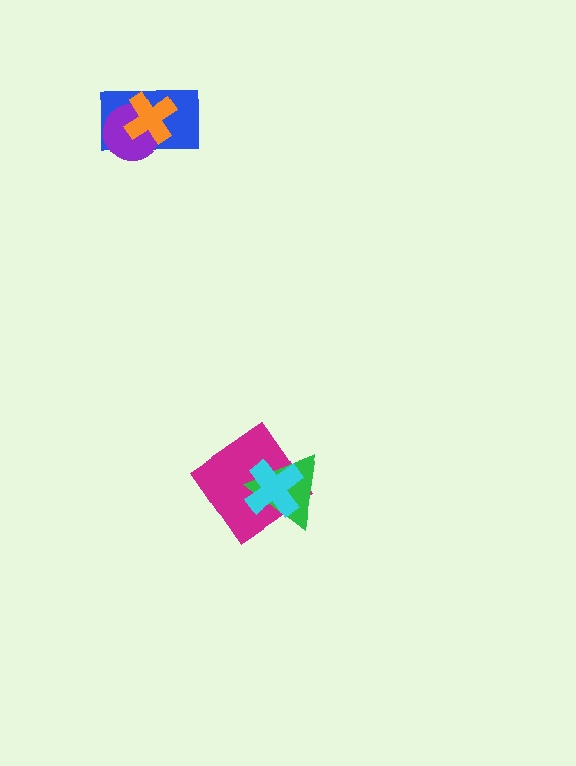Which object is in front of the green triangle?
The cyan cross is in front of the green triangle.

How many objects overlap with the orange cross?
2 objects overlap with the orange cross.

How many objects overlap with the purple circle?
2 objects overlap with the purple circle.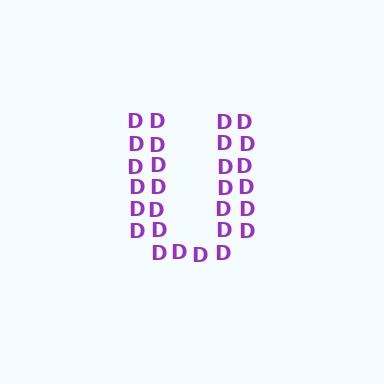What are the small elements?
The small elements are letter D's.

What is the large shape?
The large shape is the letter U.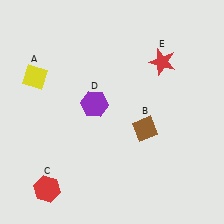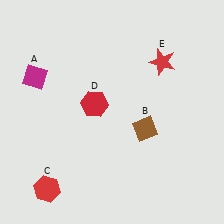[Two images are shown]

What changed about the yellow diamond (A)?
In Image 1, A is yellow. In Image 2, it changed to magenta.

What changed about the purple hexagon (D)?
In Image 1, D is purple. In Image 2, it changed to red.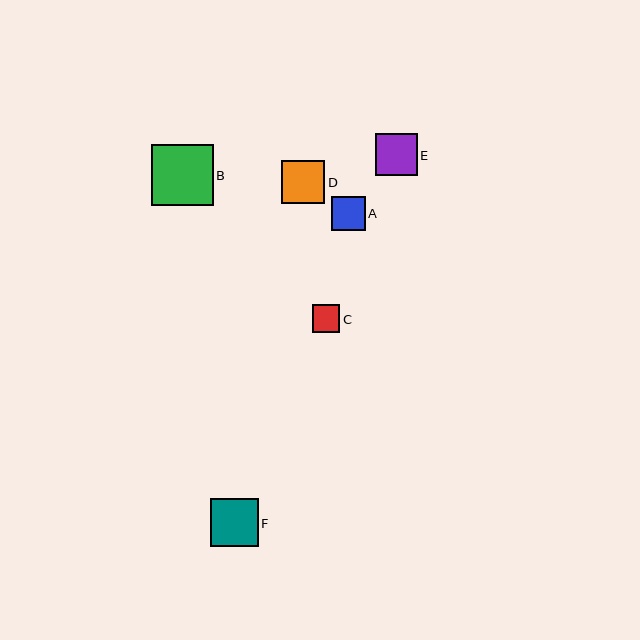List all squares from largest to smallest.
From largest to smallest: B, F, D, E, A, C.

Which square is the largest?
Square B is the largest with a size of approximately 62 pixels.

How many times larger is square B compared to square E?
Square B is approximately 1.5 times the size of square E.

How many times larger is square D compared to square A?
Square D is approximately 1.3 times the size of square A.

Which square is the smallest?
Square C is the smallest with a size of approximately 28 pixels.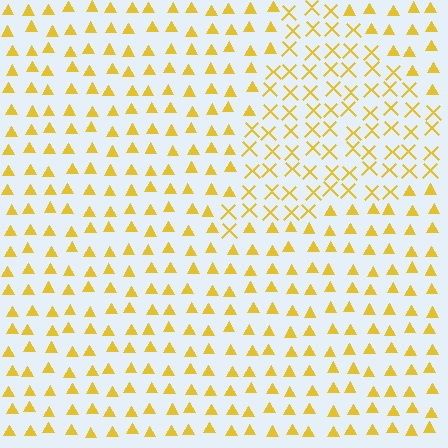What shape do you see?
I see a triangle.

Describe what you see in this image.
The image is filled with small yellow elements arranged in a uniform grid. A triangle-shaped region contains X marks, while the surrounding area contains triangles. The boundary is defined purely by the change in element shape.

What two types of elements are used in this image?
The image uses X marks inside the triangle region and triangles outside it.